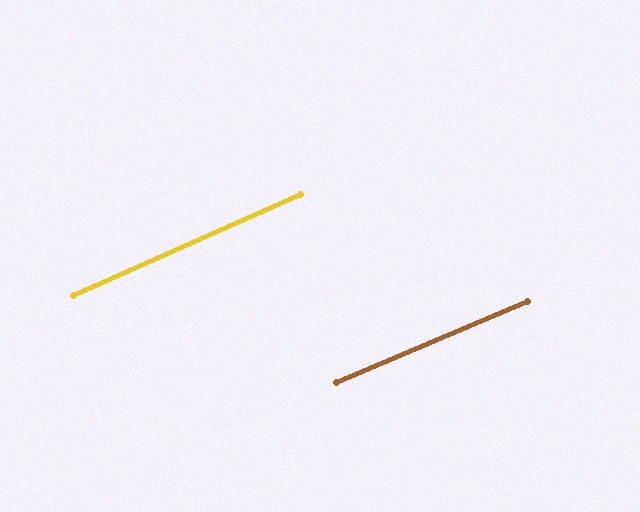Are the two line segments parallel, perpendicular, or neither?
Parallel — their directions differ by only 1.0°.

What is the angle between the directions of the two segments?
Approximately 1 degree.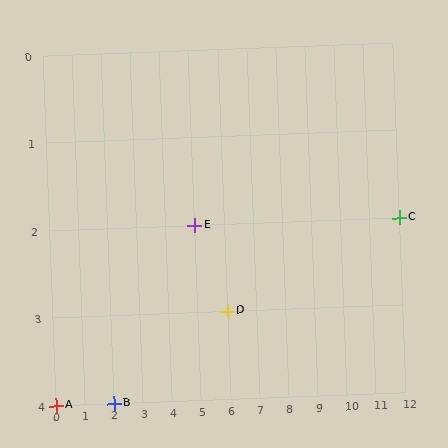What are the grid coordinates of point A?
Point A is at grid coordinates (0, 4).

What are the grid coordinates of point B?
Point B is at grid coordinates (2, 4).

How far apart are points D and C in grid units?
Points D and C are 6 columns and 1 row apart (about 6.1 grid units diagonally).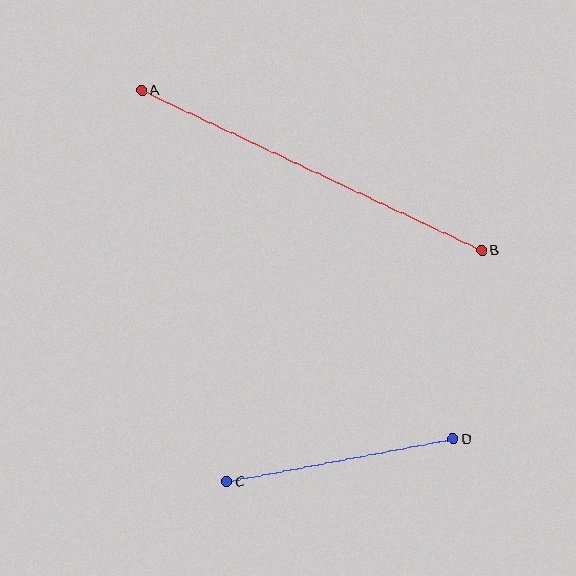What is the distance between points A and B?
The distance is approximately 376 pixels.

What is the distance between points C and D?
The distance is approximately 231 pixels.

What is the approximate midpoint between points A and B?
The midpoint is at approximately (312, 170) pixels.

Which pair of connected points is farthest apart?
Points A and B are farthest apart.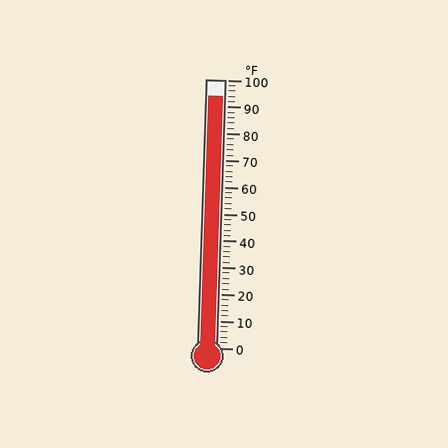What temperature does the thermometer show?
The thermometer shows approximately 94°F.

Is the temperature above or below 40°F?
The temperature is above 40°F.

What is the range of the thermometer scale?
The thermometer scale ranges from 0°F to 100°F.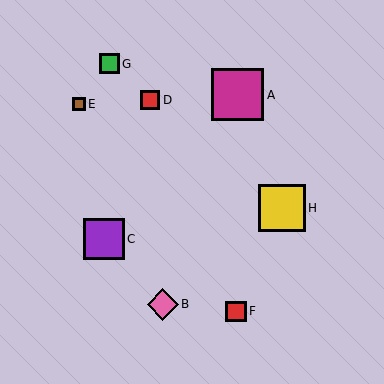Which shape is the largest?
The magenta square (labeled A) is the largest.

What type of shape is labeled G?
Shape G is a green square.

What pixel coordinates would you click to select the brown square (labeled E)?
Click at (79, 104) to select the brown square E.